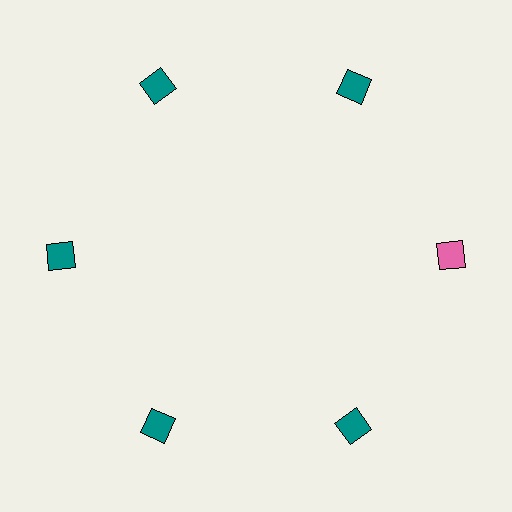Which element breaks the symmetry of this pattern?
The pink square at roughly the 3 o'clock position breaks the symmetry. All other shapes are teal squares.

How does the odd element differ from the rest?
It has a different color: pink instead of teal.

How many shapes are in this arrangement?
There are 6 shapes arranged in a ring pattern.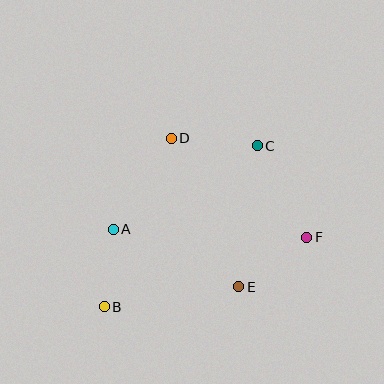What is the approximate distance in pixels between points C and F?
The distance between C and F is approximately 104 pixels.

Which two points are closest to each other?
Points A and B are closest to each other.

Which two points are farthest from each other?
Points B and C are farthest from each other.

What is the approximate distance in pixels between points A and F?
The distance between A and F is approximately 194 pixels.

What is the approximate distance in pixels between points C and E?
The distance between C and E is approximately 142 pixels.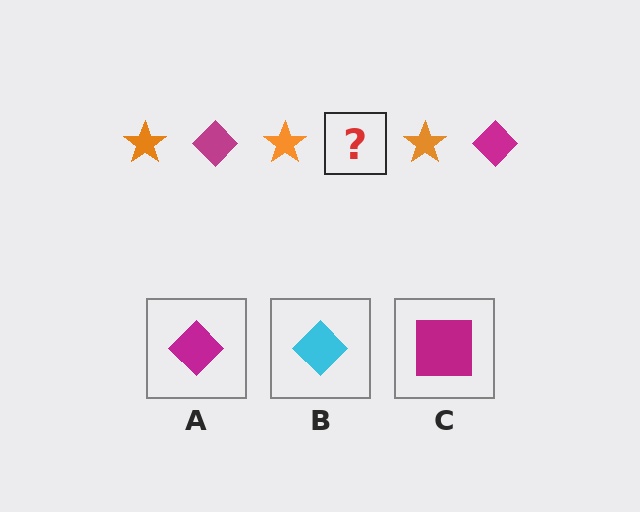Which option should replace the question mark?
Option A.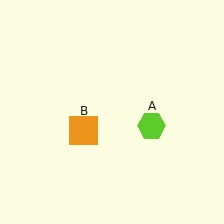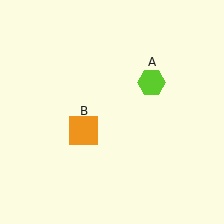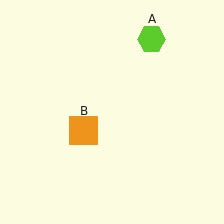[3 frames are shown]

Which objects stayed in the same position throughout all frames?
Orange square (object B) remained stationary.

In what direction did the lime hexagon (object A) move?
The lime hexagon (object A) moved up.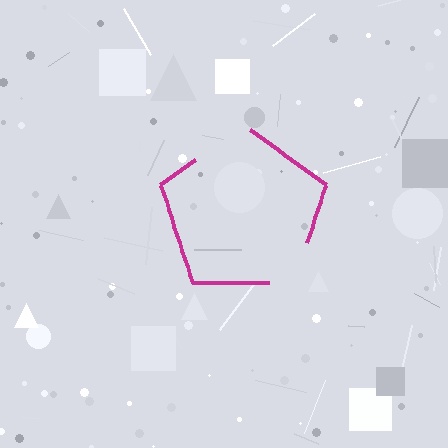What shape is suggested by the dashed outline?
The dashed outline suggests a pentagon.